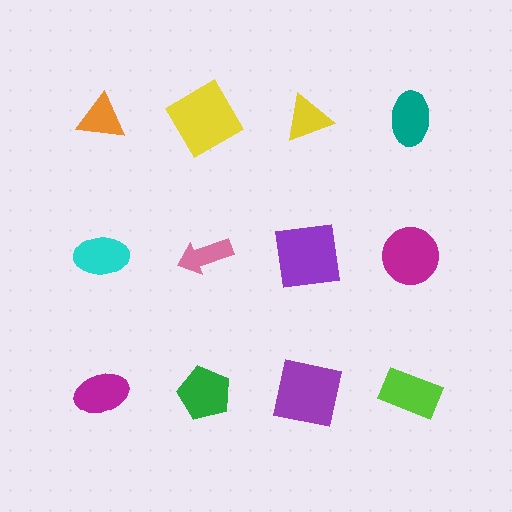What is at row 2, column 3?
A purple square.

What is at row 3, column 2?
A green pentagon.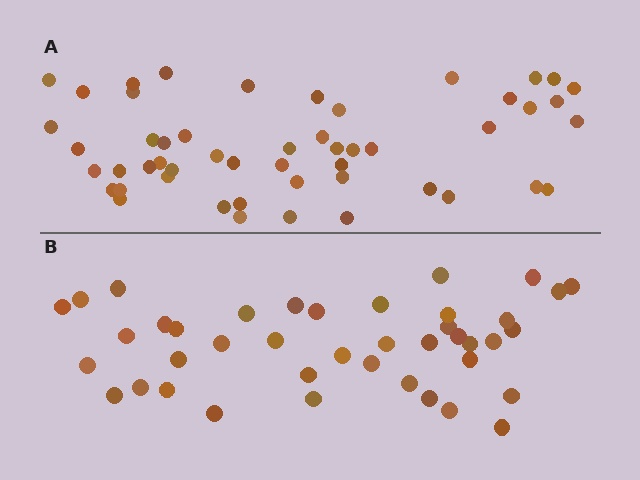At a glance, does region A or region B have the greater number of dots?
Region A (the top region) has more dots.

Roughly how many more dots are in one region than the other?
Region A has roughly 10 or so more dots than region B.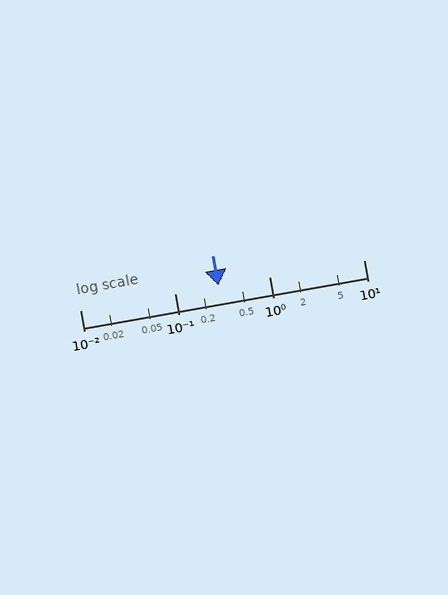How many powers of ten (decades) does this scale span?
The scale spans 3 decades, from 0.01 to 10.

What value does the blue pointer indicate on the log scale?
The pointer indicates approximately 0.29.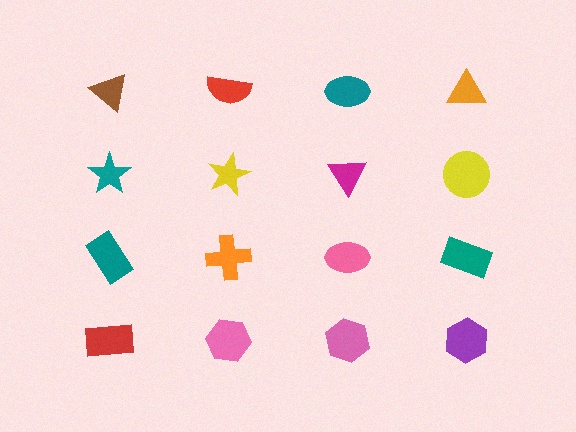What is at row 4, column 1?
A red rectangle.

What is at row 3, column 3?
A pink ellipse.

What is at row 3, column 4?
A teal rectangle.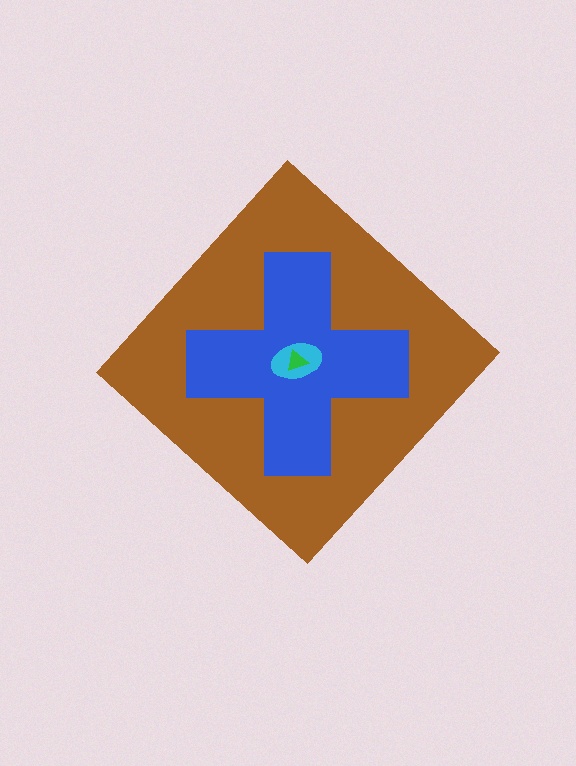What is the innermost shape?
The green triangle.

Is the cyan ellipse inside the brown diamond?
Yes.